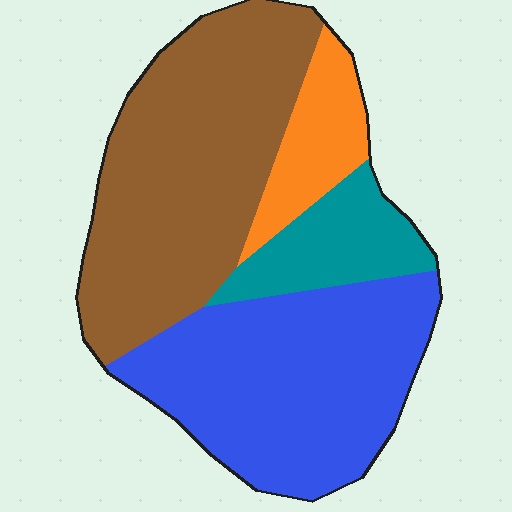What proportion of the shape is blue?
Blue takes up about three eighths (3/8) of the shape.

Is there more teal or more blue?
Blue.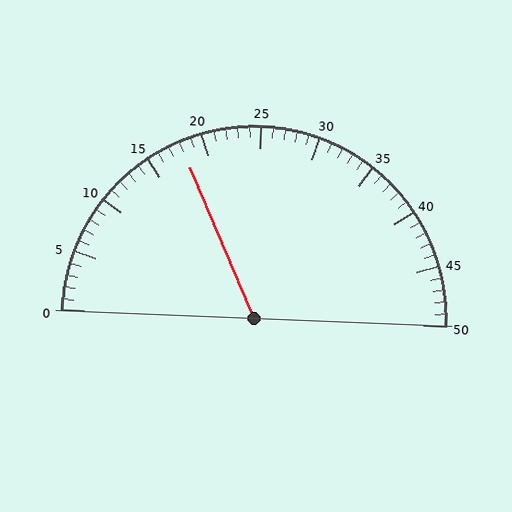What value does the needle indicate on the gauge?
The needle indicates approximately 18.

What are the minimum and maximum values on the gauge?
The gauge ranges from 0 to 50.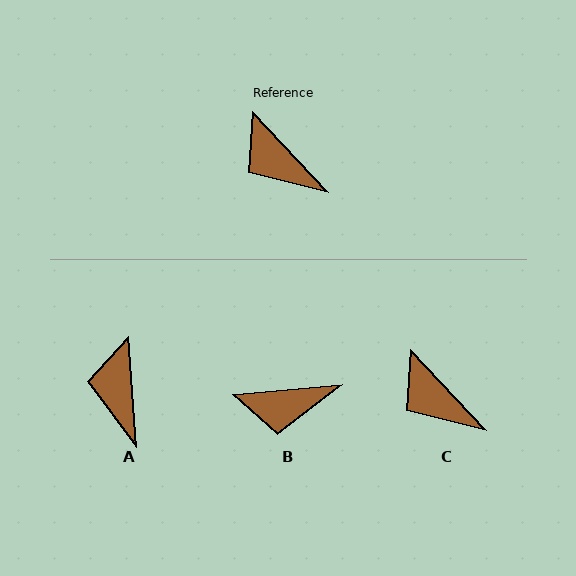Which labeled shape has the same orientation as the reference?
C.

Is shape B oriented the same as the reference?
No, it is off by about 52 degrees.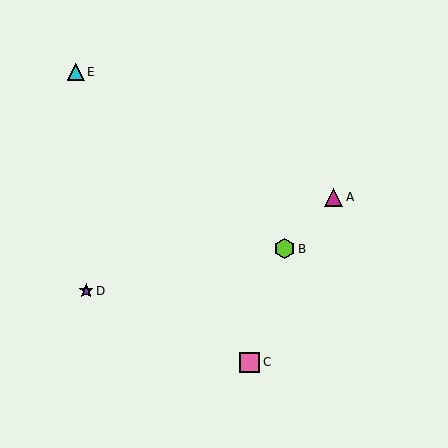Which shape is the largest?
The lime hexagon (labeled B) is the largest.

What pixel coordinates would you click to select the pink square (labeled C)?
Click at (249, 362) to select the pink square C.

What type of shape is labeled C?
Shape C is a pink square.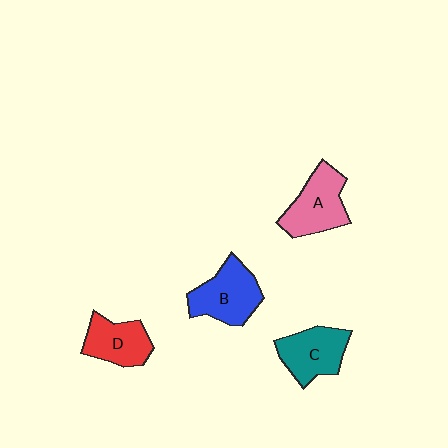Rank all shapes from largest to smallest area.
From largest to smallest: B (blue), A (pink), C (teal), D (red).